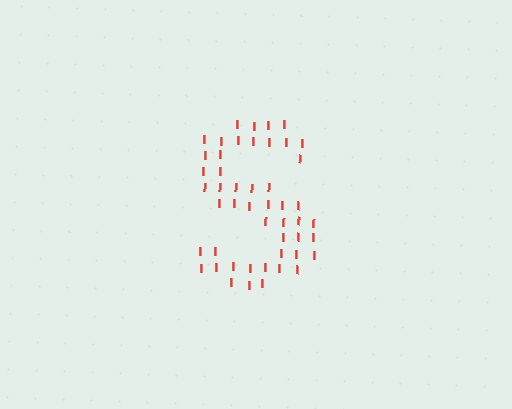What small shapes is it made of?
It is made of small letter I's.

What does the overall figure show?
The overall figure shows the letter S.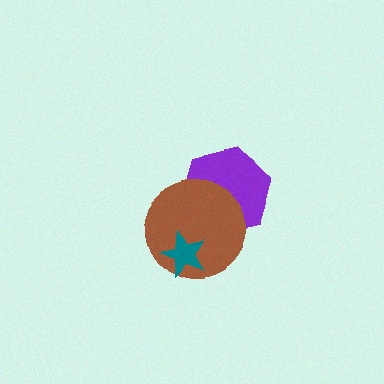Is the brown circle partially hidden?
Yes, it is partially covered by another shape.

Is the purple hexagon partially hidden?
Yes, it is partially covered by another shape.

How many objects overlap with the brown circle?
2 objects overlap with the brown circle.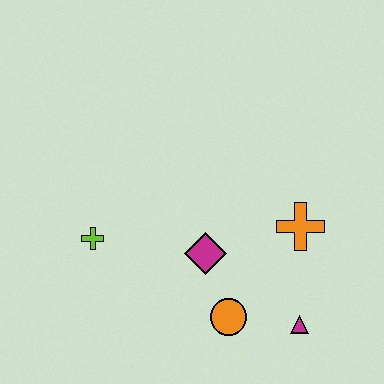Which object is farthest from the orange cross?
The lime cross is farthest from the orange cross.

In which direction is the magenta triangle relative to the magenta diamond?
The magenta triangle is to the right of the magenta diamond.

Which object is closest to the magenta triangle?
The orange circle is closest to the magenta triangle.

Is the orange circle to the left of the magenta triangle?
Yes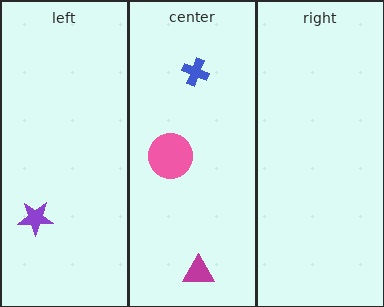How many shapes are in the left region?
1.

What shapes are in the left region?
The purple star.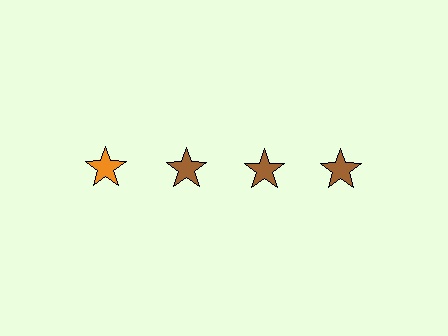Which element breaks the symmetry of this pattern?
The orange star in the top row, leftmost column breaks the symmetry. All other shapes are brown stars.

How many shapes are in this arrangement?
There are 4 shapes arranged in a grid pattern.